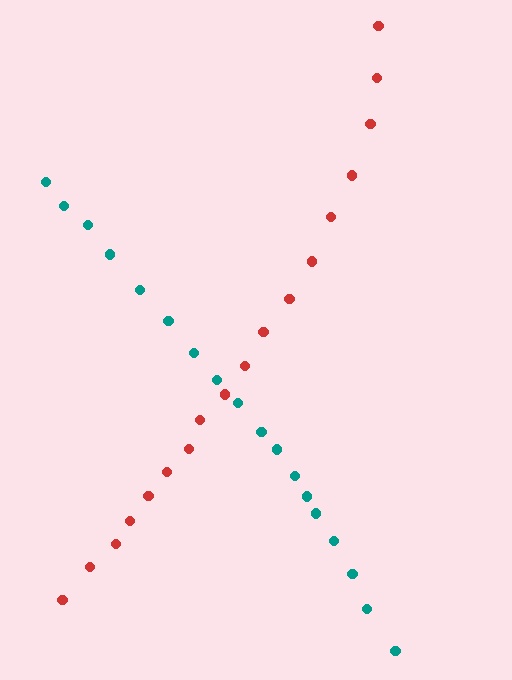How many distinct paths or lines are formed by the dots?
There are 2 distinct paths.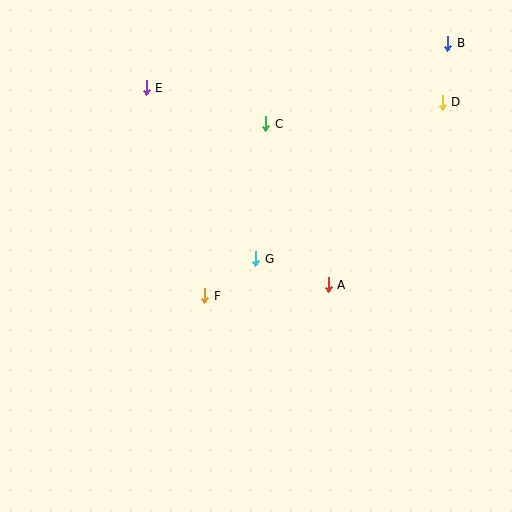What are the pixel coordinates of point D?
Point D is at (442, 102).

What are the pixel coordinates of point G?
Point G is at (256, 259).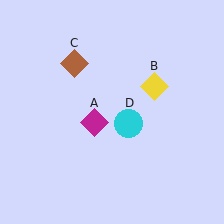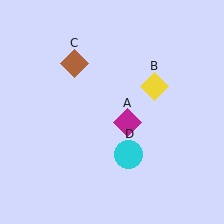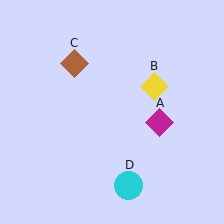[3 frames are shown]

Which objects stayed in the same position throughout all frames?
Yellow diamond (object B) and brown diamond (object C) remained stationary.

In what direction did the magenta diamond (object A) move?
The magenta diamond (object A) moved right.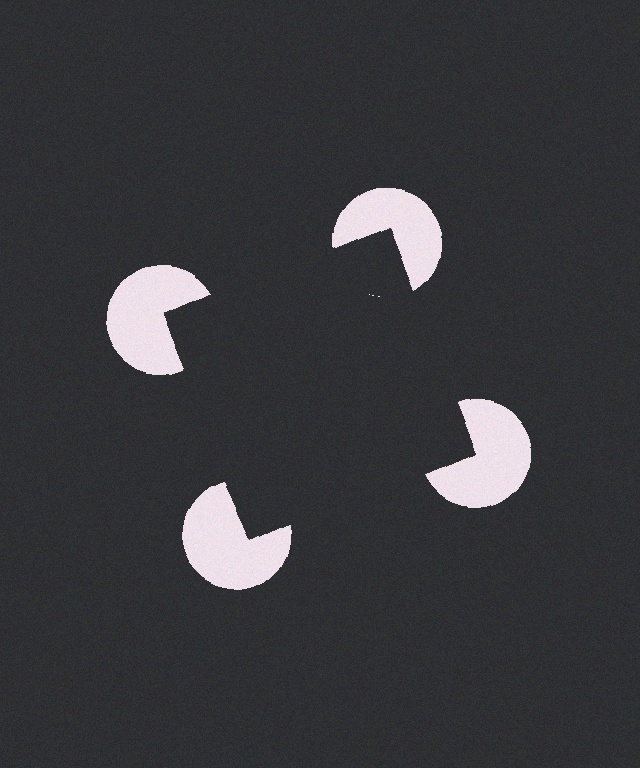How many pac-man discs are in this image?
There are 4 — one at each vertex of the illusory square.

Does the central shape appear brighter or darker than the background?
It typically appears slightly darker than the background, even though no actual brightness change is drawn.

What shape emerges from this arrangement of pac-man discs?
An illusory square — its edges are inferred from the aligned wedge cuts in the pac-man discs, not physically drawn.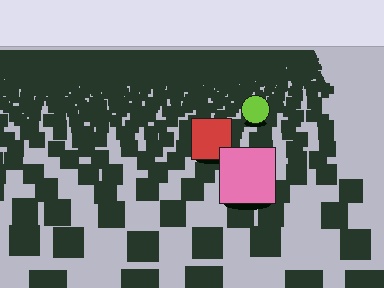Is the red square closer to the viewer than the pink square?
No. The pink square is closer — you can tell from the texture gradient: the ground texture is coarser near it.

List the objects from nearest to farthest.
From nearest to farthest: the pink square, the red square, the lime circle.